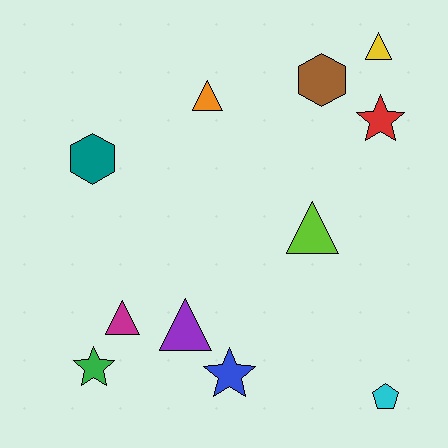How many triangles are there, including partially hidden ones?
There are 5 triangles.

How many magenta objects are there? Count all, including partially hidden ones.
There is 1 magenta object.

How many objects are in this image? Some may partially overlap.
There are 11 objects.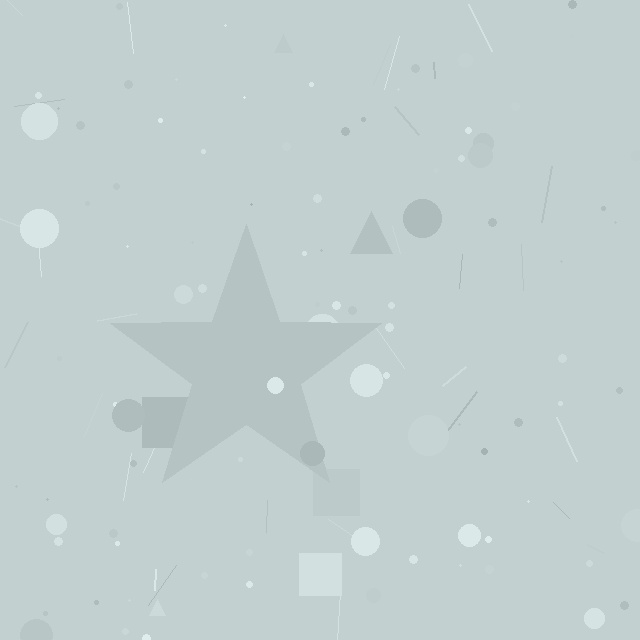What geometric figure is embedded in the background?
A star is embedded in the background.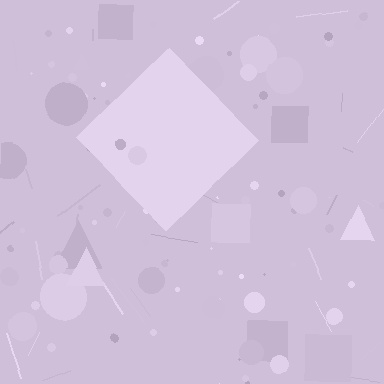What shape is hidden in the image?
A diamond is hidden in the image.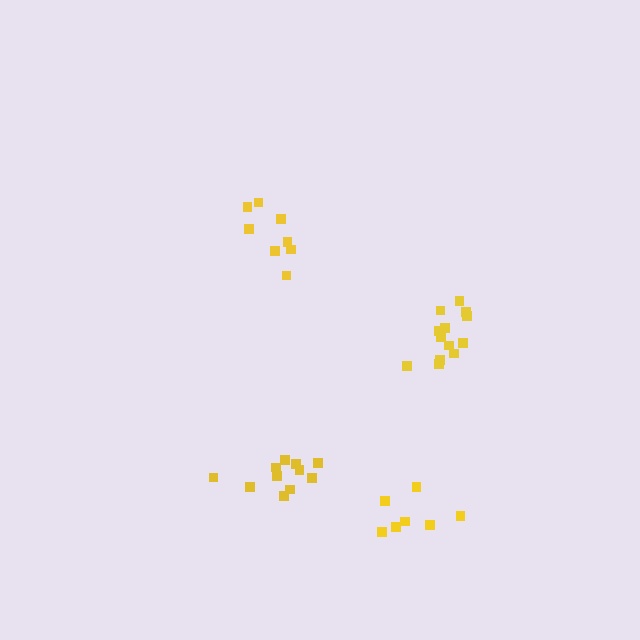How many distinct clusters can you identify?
There are 4 distinct clusters.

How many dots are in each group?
Group 1: 13 dots, Group 2: 8 dots, Group 3: 7 dots, Group 4: 12 dots (40 total).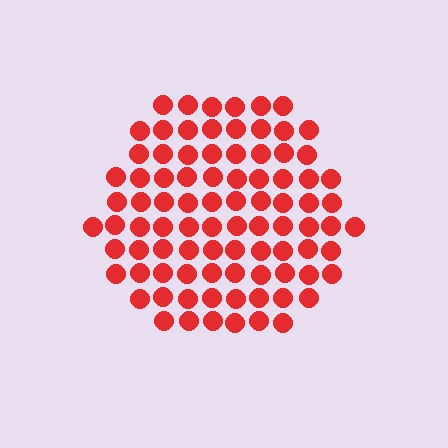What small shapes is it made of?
It is made of small circles.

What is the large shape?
The large shape is a hexagon.